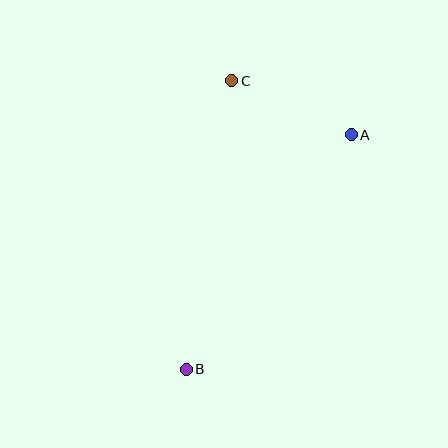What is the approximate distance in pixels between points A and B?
The distance between A and B is approximately 287 pixels.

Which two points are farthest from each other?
Points B and C are farthest from each other.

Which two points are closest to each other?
Points A and C are closest to each other.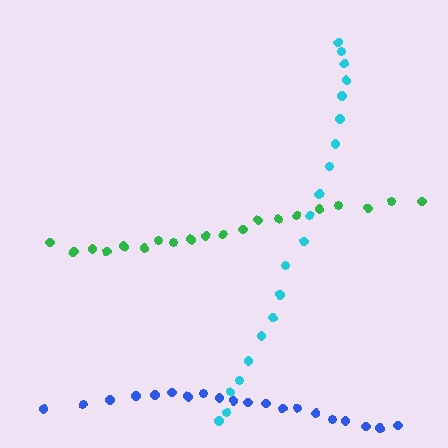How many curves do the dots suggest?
There are 3 distinct paths.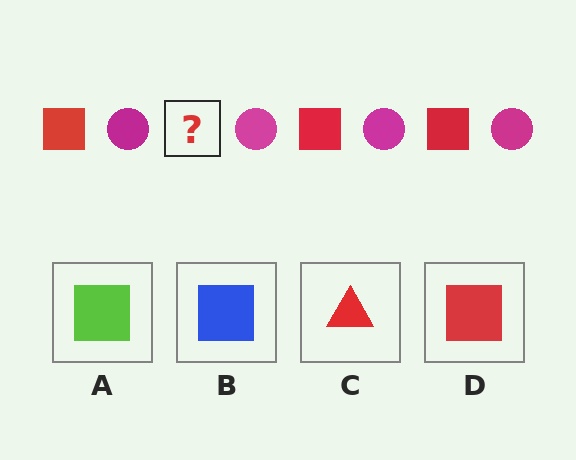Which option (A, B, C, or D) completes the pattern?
D.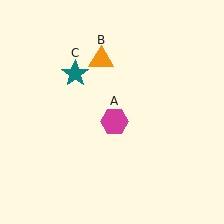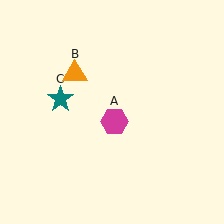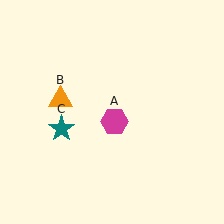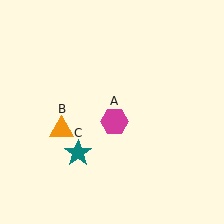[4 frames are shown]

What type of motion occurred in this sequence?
The orange triangle (object B), teal star (object C) rotated counterclockwise around the center of the scene.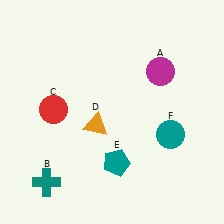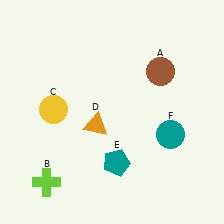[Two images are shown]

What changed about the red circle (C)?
In Image 1, C is red. In Image 2, it changed to yellow.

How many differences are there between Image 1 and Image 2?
There are 3 differences between the two images.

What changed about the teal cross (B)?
In Image 1, B is teal. In Image 2, it changed to lime.